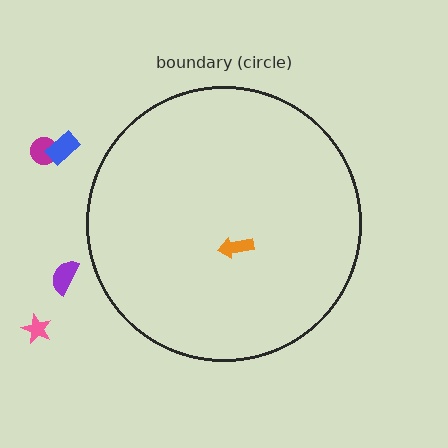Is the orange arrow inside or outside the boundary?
Inside.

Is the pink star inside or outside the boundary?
Outside.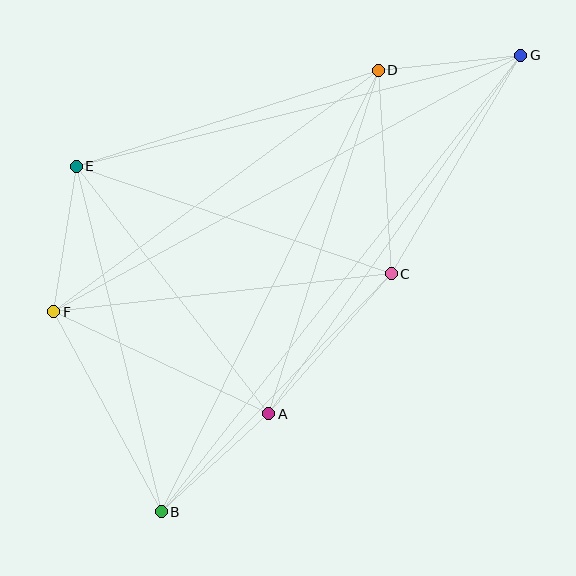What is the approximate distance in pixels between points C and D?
The distance between C and D is approximately 204 pixels.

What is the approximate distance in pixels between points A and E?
The distance between A and E is approximately 314 pixels.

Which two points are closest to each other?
Points D and G are closest to each other.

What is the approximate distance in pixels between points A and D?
The distance between A and D is approximately 361 pixels.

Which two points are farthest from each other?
Points B and G are farthest from each other.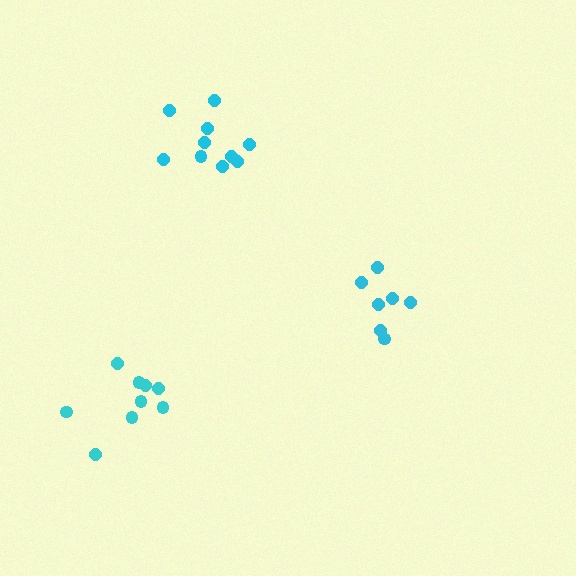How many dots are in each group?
Group 1: 9 dots, Group 2: 10 dots, Group 3: 7 dots (26 total).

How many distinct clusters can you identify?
There are 3 distinct clusters.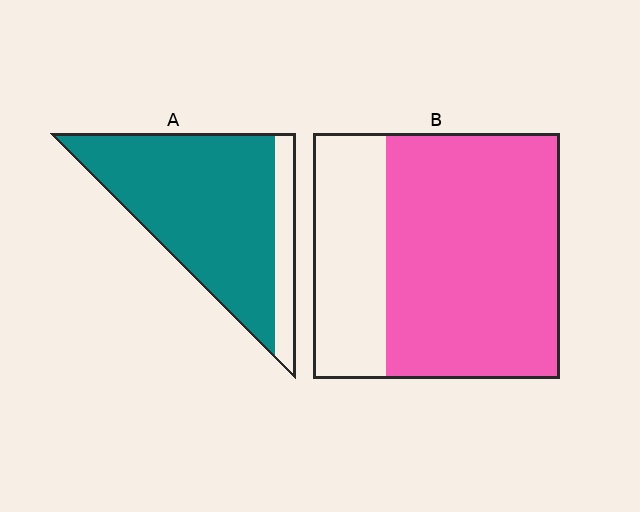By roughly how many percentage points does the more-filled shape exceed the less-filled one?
By roughly 15 percentage points (A over B).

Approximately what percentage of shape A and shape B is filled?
A is approximately 85% and B is approximately 70%.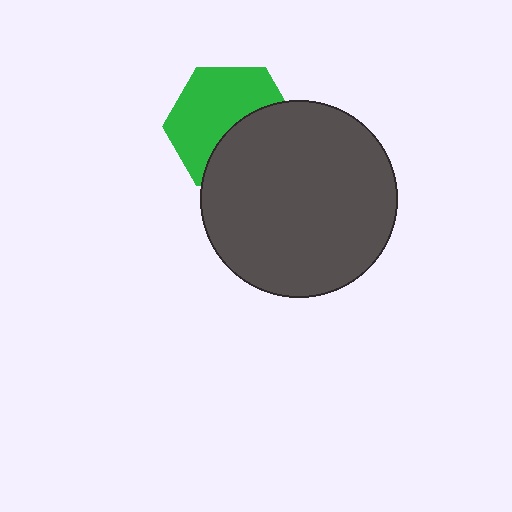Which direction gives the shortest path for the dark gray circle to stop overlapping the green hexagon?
Moving toward the lower-right gives the shortest separation.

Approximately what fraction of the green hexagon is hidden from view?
Roughly 43% of the green hexagon is hidden behind the dark gray circle.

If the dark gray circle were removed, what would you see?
You would see the complete green hexagon.